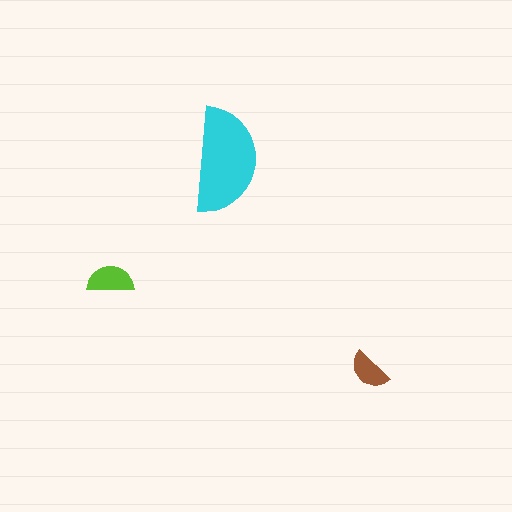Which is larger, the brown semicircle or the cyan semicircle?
The cyan one.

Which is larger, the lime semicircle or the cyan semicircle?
The cyan one.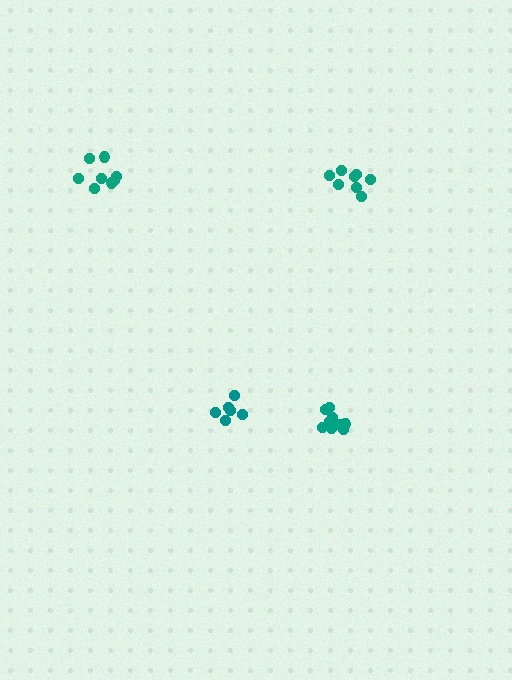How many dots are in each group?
Group 1: 8 dots, Group 2: 8 dots, Group 3: 10 dots, Group 4: 6 dots (32 total).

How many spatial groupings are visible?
There are 4 spatial groupings.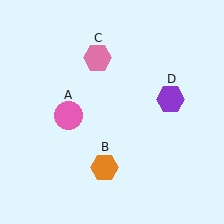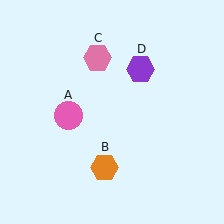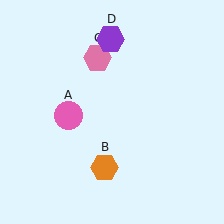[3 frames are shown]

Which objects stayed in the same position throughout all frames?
Pink circle (object A) and orange hexagon (object B) and pink hexagon (object C) remained stationary.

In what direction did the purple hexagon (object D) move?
The purple hexagon (object D) moved up and to the left.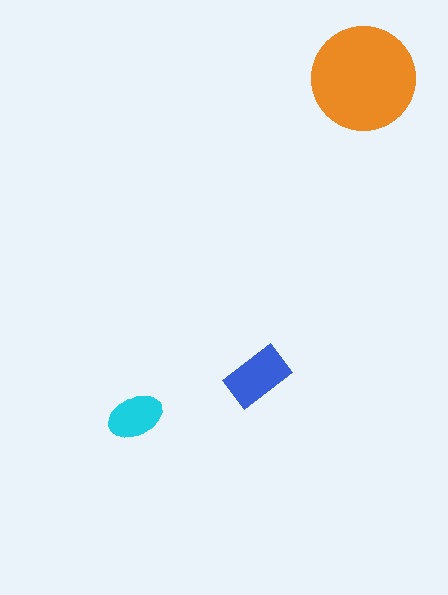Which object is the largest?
The orange circle.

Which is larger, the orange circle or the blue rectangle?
The orange circle.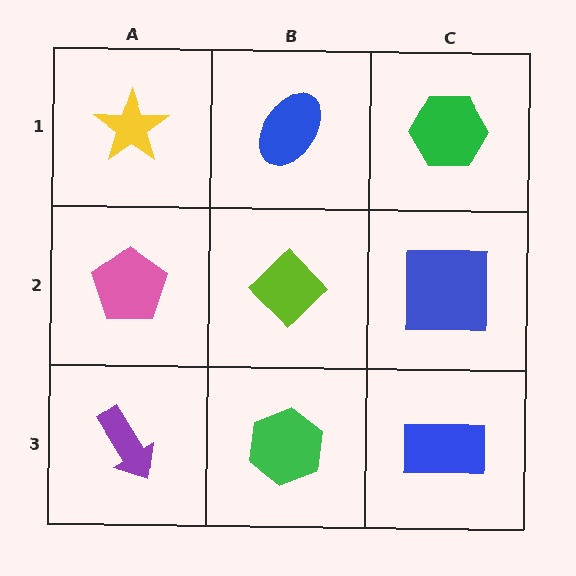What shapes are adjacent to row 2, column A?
A yellow star (row 1, column A), a purple arrow (row 3, column A), a lime diamond (row 2, column B).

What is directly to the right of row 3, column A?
A green hexagon.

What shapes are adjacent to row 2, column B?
A blue ellipse (row 1, column B), a green hexagon (row 3, column B), a pink pentagon (row 2, column A), a blue square (row 2, column C).